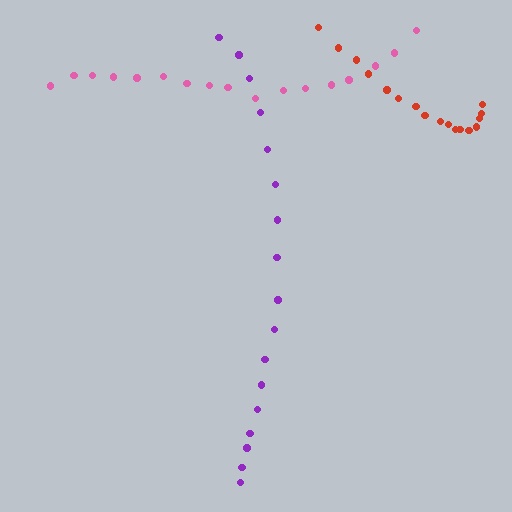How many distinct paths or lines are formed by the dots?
There are 3 distinct paths.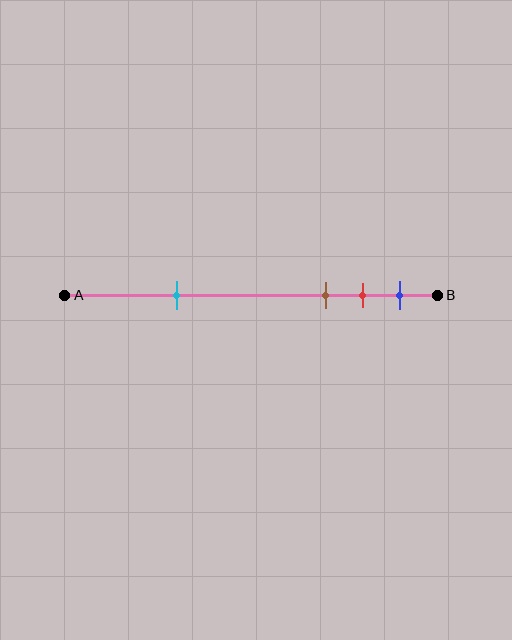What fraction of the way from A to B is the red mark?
The red mark is approximately 80% (0.8) of the way from A to B.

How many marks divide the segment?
There are 4 marks dividing the segment.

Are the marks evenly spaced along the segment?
No, the marks are not evenly spaced.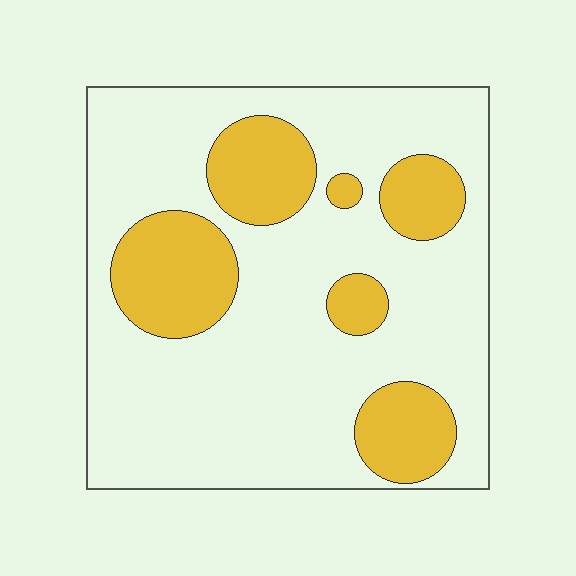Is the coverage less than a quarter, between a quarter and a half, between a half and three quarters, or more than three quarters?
Between a quarter and a half.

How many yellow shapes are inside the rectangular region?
6.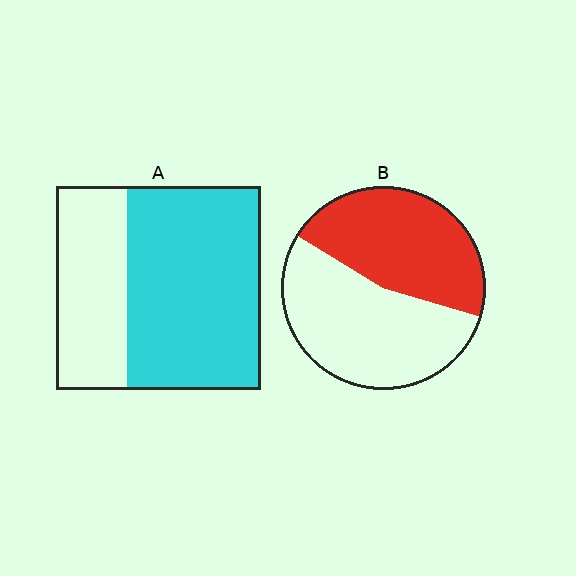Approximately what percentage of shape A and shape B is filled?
A is approximately 65% and B is approximately 45%.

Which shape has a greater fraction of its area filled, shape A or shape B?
Shape A.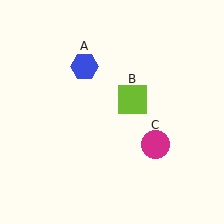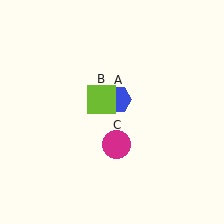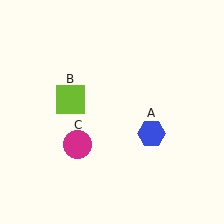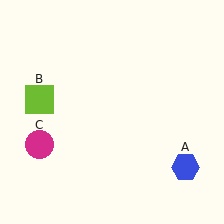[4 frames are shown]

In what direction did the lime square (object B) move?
The lime square (object B) moved left.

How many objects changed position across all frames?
3 objects changed position: blue hexagon (object A), lime square (object B), magenta circle (object C).